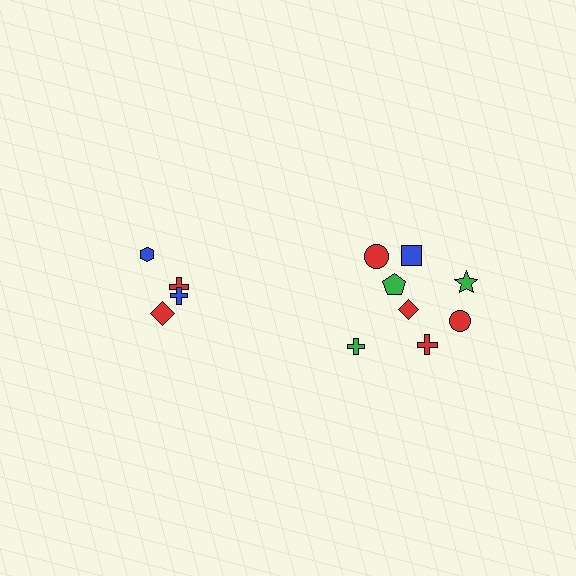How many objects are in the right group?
There are 8 objects.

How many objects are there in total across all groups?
There are 12 objects.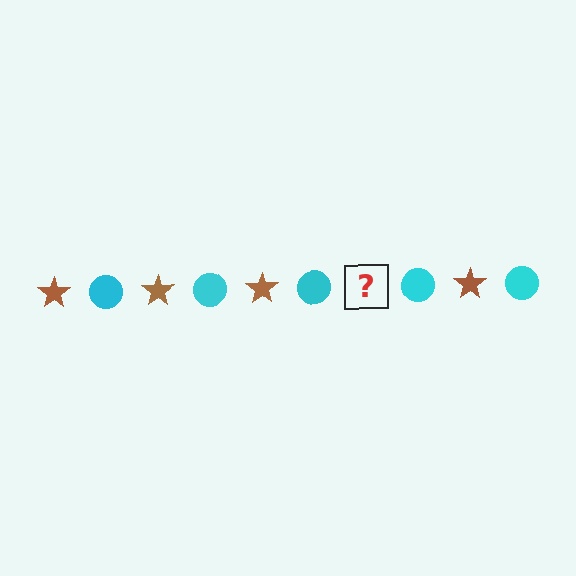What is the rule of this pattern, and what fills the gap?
The rule is that the pattern alternates between brown star and cyan circle. The gap should be filled with a brown star.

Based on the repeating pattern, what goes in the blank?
The blank should be a brown star.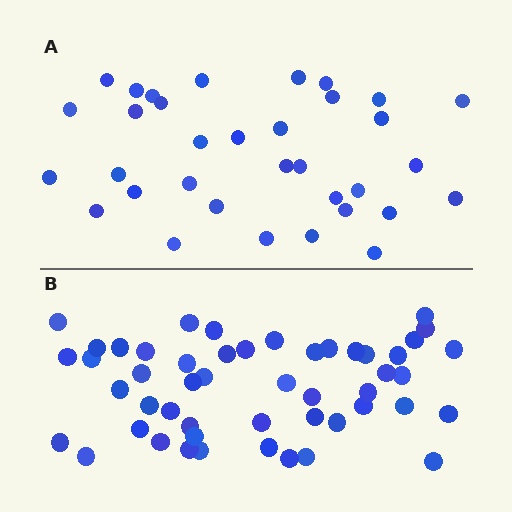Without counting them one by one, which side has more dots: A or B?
Region B (the bottom region) has more dots.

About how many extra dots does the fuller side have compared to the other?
Region B has approximately 15 more dots than region A.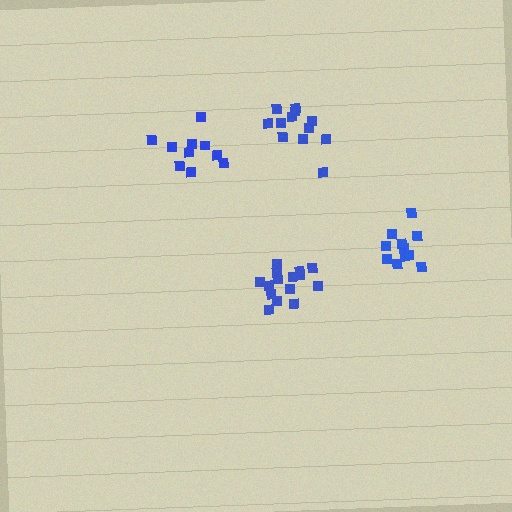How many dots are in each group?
Group 1: 10 dots, Group 2: 11 dots, Group 3: 15 dots, Group 4: 12 dots (48 total).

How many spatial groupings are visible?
There are 4 spatial groupings.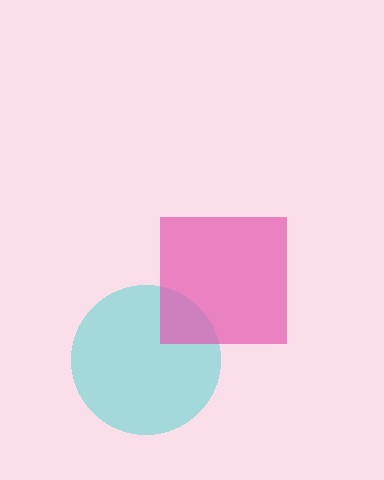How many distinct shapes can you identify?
There are 2 distinct shapes: a cyan circle, a pink square.